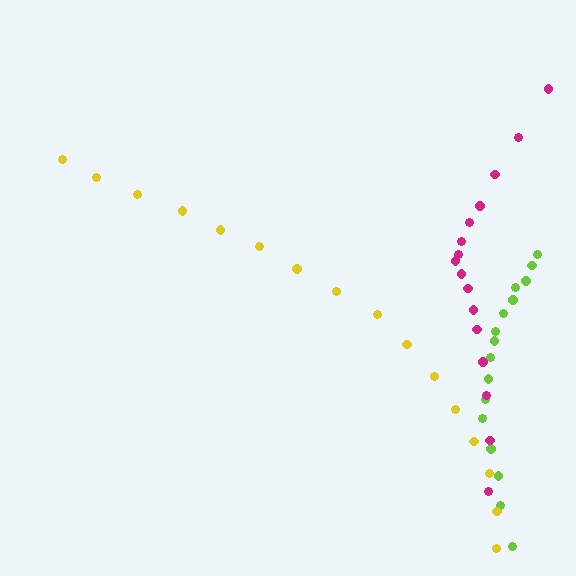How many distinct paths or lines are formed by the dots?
There are 3 distinct paths.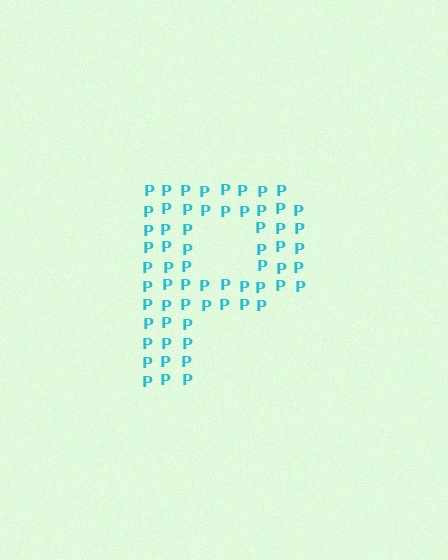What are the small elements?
The small elements are letter P's.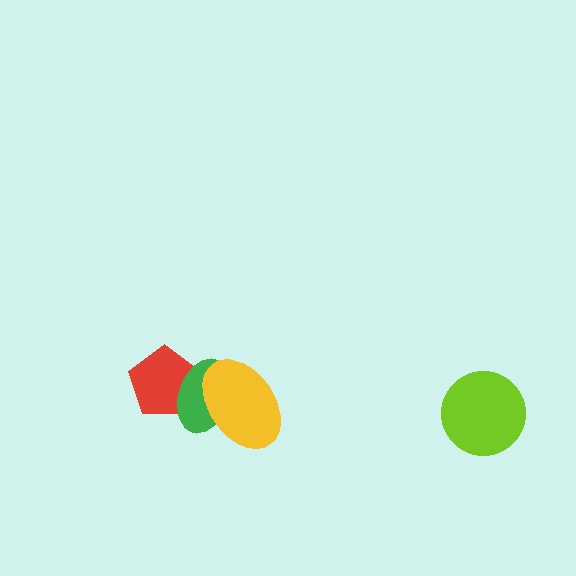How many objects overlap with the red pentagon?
1 object overlaps with the red pentagon.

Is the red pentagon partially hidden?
Yes, it is partially covered by another shape.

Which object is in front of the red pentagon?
The green ellipse is in front of the red pentagon.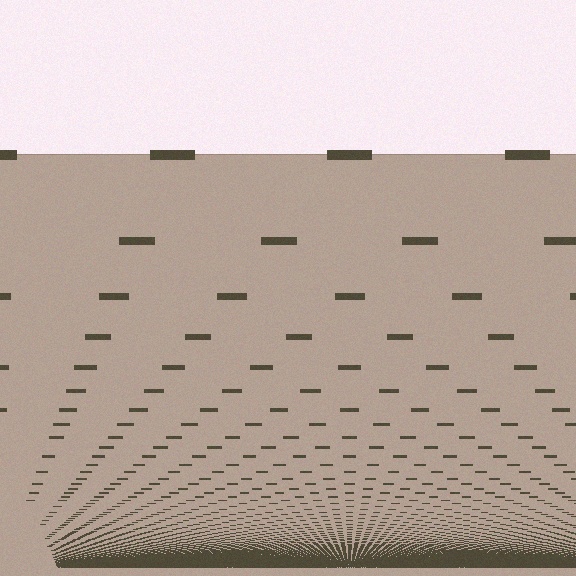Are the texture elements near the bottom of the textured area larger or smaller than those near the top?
Smaller. The gradient is inverted — elements near the bottom are smaller and denser.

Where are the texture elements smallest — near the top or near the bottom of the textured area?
Near the bottom.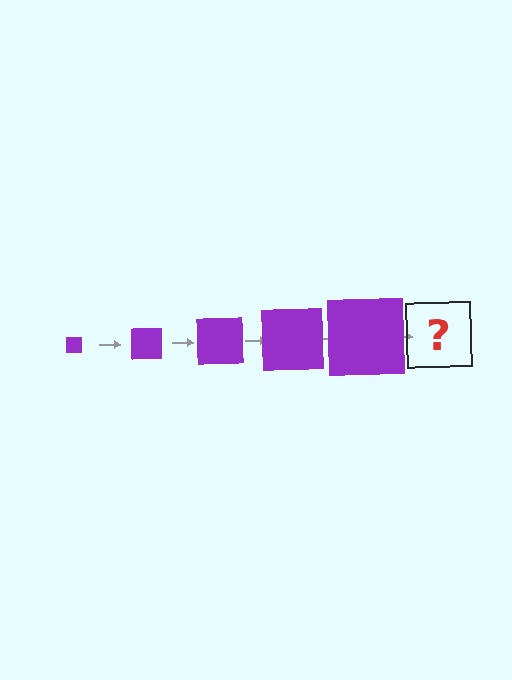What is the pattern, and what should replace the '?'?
The pattern is that the square gets progressively larger each step. The '?' should be a purple square, larger than the previous one.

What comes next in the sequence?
The next element should be a purple square, larger than the previous one.